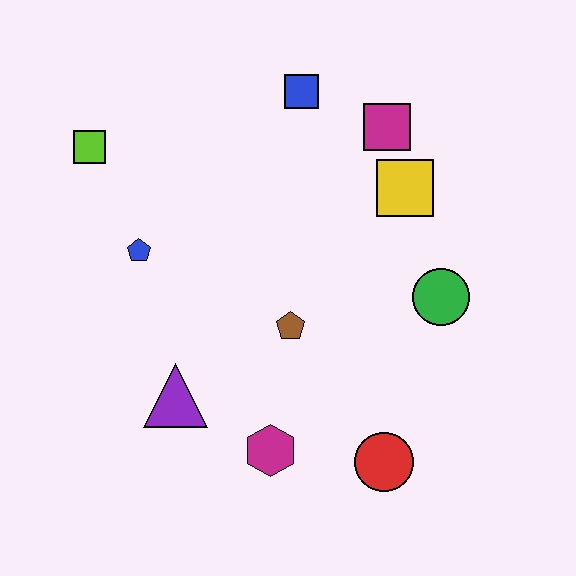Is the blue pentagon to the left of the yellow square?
Yes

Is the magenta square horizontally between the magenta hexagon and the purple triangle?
No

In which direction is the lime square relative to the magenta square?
The lime square is to the left of the magenta square.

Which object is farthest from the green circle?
The lime square is farthest from the green circle.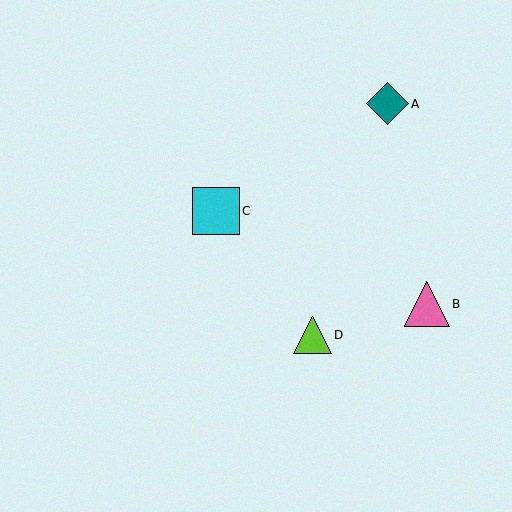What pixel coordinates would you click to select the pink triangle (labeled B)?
Click at (427, 304) to select the pink triangle B.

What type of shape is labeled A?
Shape A is a teal diamond.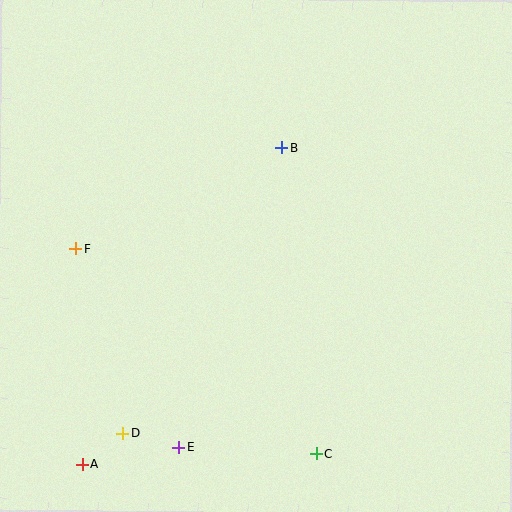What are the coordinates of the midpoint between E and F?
The midpoint between E and F is at (127, 348).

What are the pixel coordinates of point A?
Point A is at (82, 465).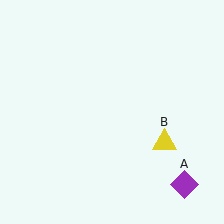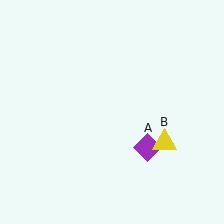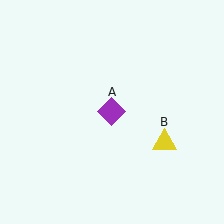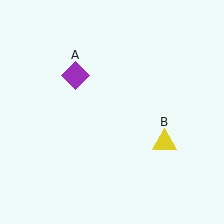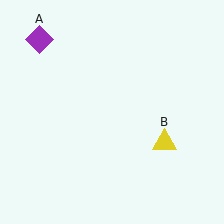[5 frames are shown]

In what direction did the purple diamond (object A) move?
The purple diamond (object A) moved up and to the left.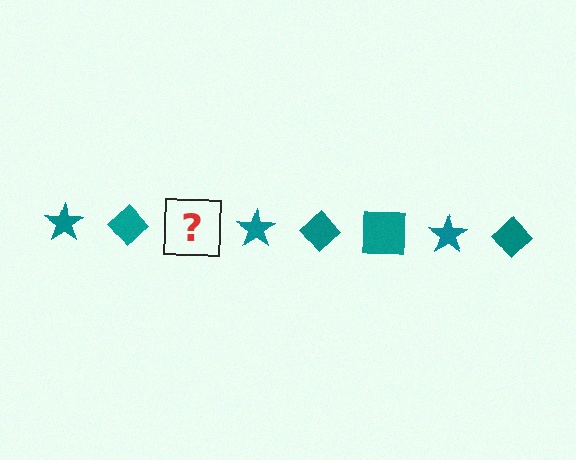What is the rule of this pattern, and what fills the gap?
The rule is that the pattern cycles through star, diamond, square shapes in teal. The gap should be filled with a teal square.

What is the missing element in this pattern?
The missing element is a teal square.